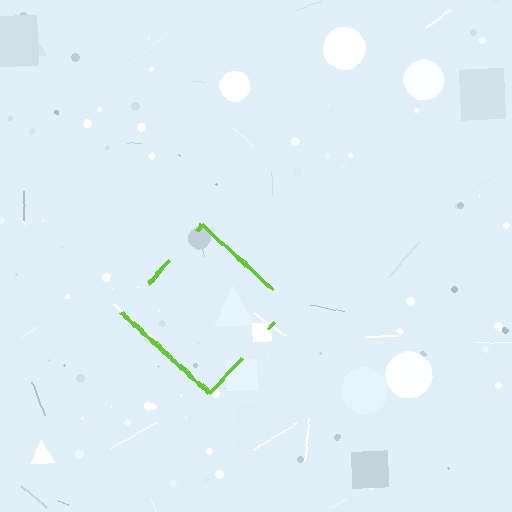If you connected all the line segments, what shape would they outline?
They would outline a diamond.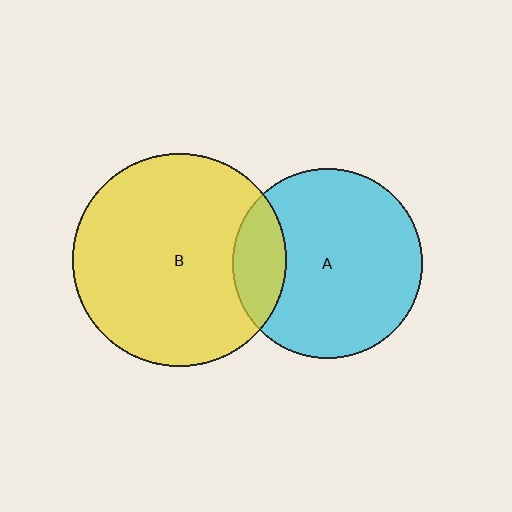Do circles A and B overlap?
Yes.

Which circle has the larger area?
Circle B (yellow).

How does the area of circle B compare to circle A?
Approximately 1.3 times.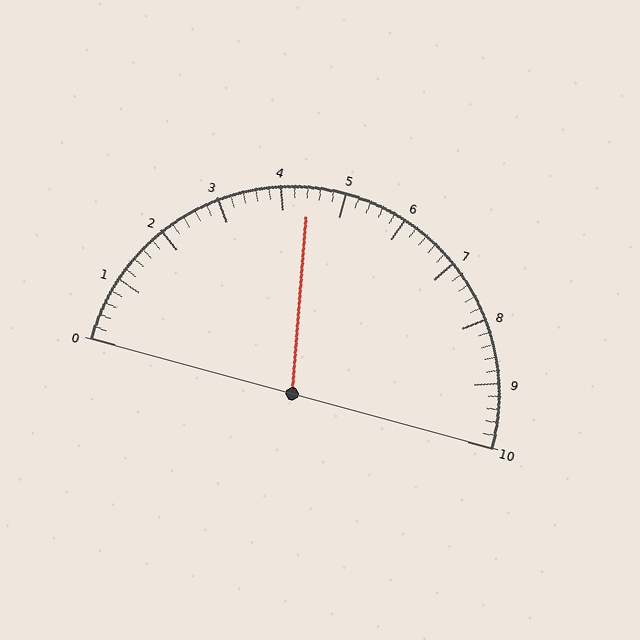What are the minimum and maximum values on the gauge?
The gauge ranges from 0 to 10.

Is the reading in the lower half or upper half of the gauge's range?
The reading is in the lower half of the range (0 to 10).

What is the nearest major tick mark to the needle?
The nearest major tick mark is 4.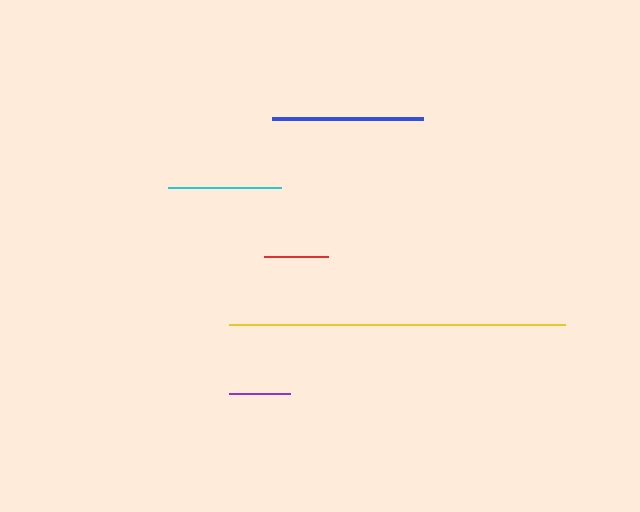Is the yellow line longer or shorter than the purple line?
The yellow line is longer than the purple line.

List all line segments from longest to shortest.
From longest to shortest: yellow, blue, cyan, red, purple.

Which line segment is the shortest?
The purple line is the shortest at approximately 61 pixels.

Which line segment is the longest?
The yellow line is the longest at approximately 336 pixels.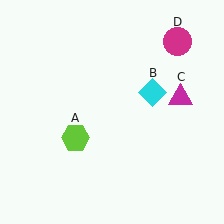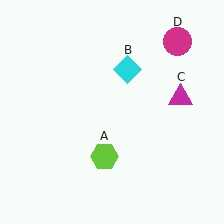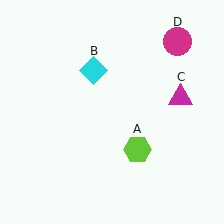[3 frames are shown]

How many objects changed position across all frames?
2 objects changed position: lime hexagon (object A), cyan diamond (object B).